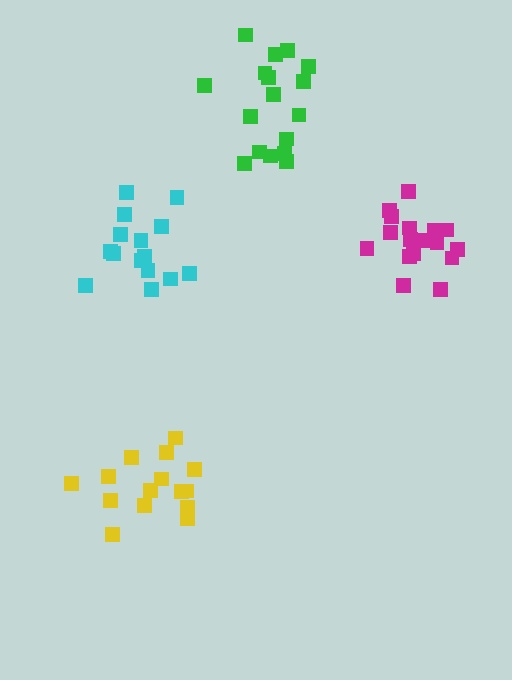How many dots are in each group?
Group 1: 15 dots, Group 2: 18 dots, Group 3: 17 dots, Group 4: 15 dots (65 total).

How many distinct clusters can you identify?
There are 4 distinct clusters.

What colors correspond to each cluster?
The clusters are colored: cyan, green, magenta, yellow.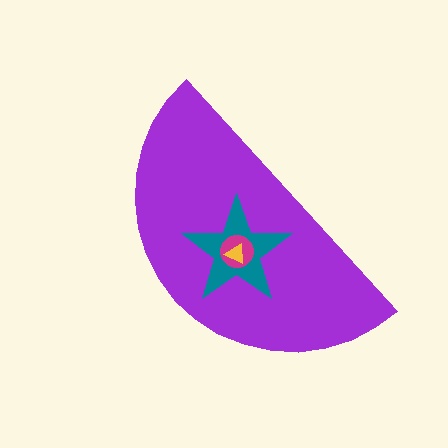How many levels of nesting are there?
4.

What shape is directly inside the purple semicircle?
The teal star.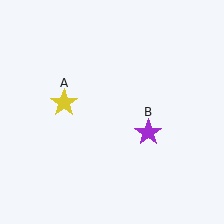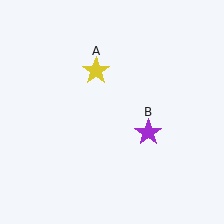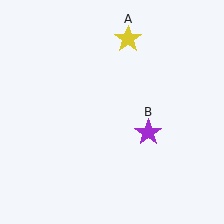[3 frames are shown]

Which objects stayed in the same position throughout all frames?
Purple star (object B) remained stationary.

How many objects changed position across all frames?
1 object changed position: yellow star (object A).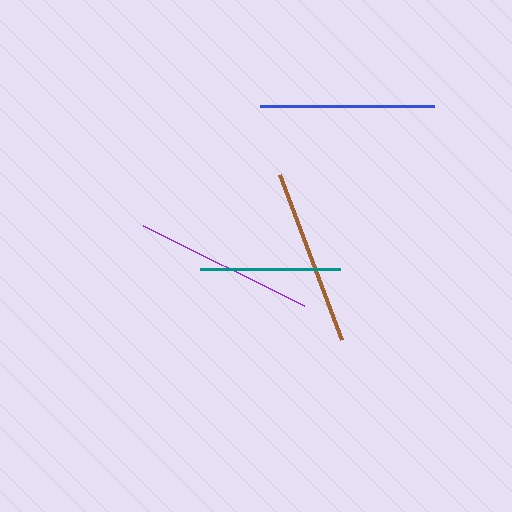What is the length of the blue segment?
The blue segment is approximately 174 pixels long.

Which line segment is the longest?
The purple line is the longest at approximately 180 pixels.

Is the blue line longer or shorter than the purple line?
The purple line is longer than the blue line.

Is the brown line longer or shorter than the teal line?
The brown line is longer than the teal line.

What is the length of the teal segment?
The teal segment is approximately 140 pixels long.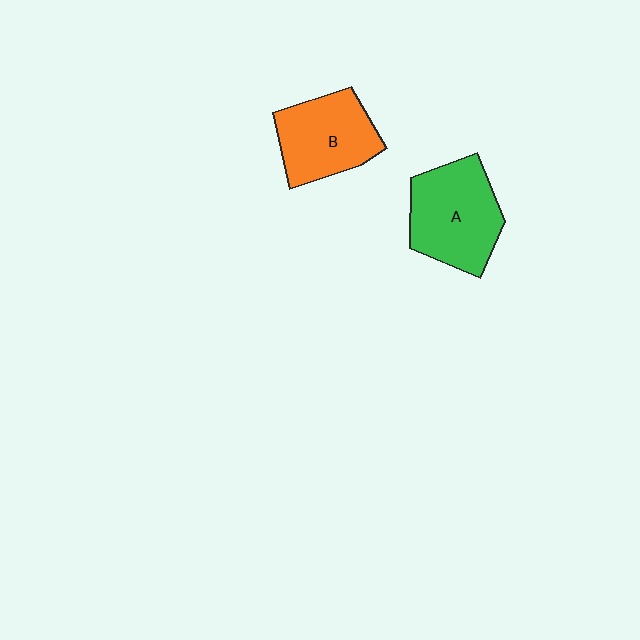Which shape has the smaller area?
Shape B (orange).